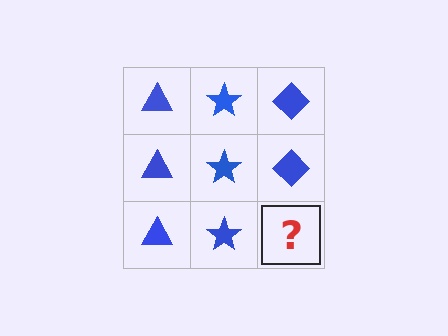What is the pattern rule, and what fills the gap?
The rule is that each column has a consistent shape. The gap should be filled with a blue diamond.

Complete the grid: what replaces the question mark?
The question mark should be replaced with a blue diamond.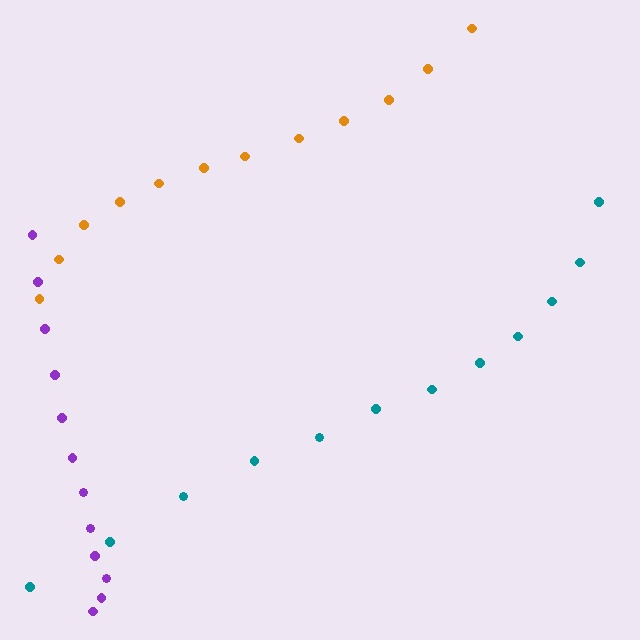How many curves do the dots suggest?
There are 3 distinct paths.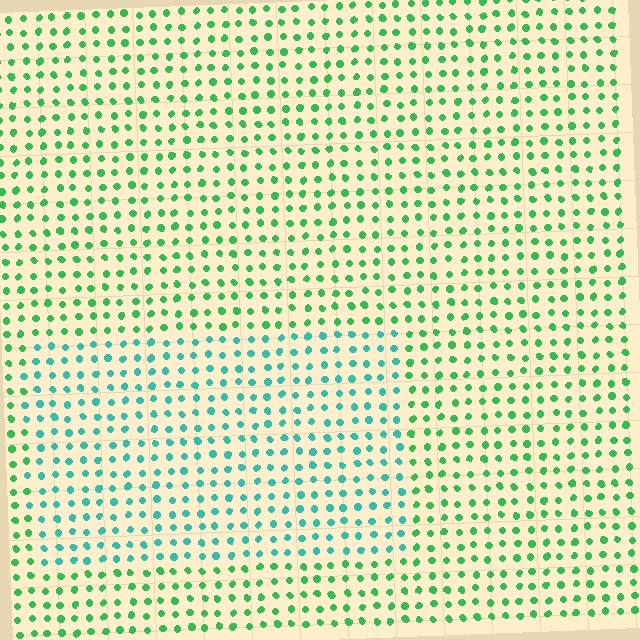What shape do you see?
I see a rectangle.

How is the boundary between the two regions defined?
The boundary is defined purely by a slight shift in hue (about 40 degrees). Spacing, size, and orientation are identical on both sides.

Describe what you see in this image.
The image is filled with small green elements in a uniform arrangement. A rectangle-shaped region is visible where the elements are tinted to a slightly different hue, forming a subtle color boundary.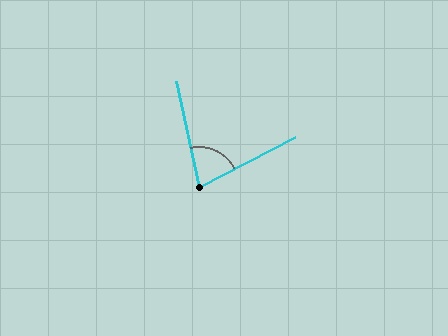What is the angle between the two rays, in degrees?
Approximately 75 degrees.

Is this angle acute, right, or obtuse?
It is acute.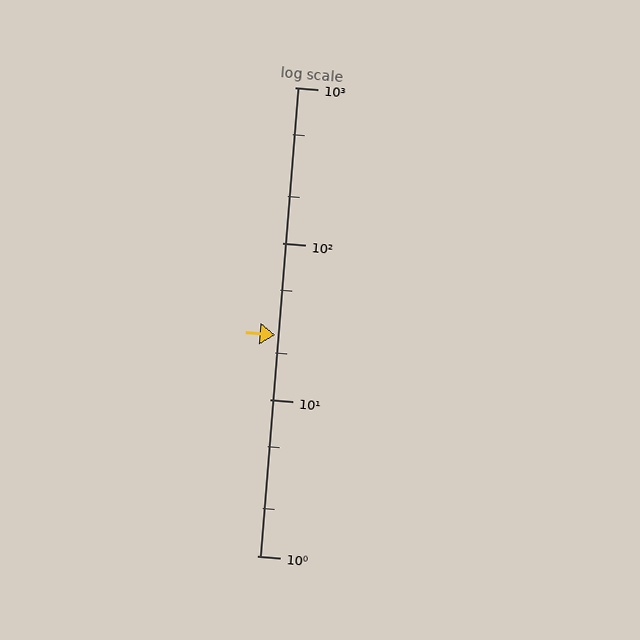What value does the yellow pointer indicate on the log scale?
The pointer indicates approximately 26.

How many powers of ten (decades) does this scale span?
The scale spans 3 decades, from 1 to 1000.